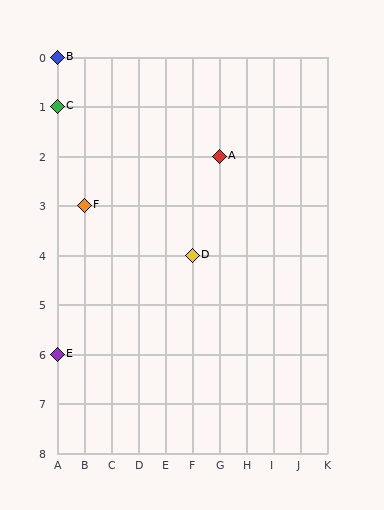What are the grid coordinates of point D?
Point D is at grid coordinates (F, 4).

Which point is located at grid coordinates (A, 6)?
Point E is at (A, 6).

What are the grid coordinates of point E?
Point E is at grid coordinates (A, 6).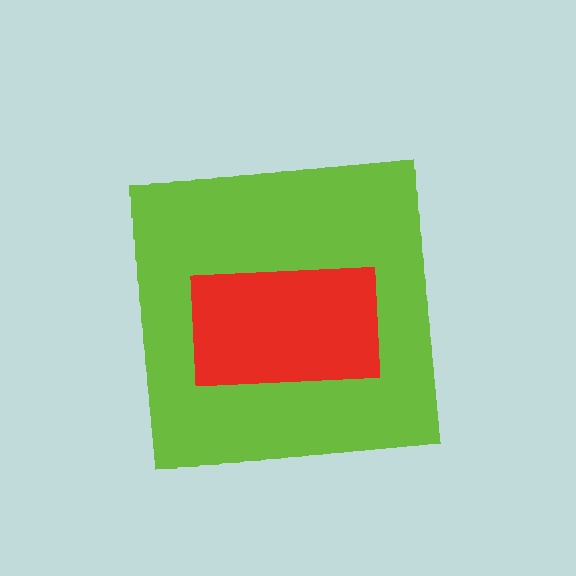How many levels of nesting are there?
2.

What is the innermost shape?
The red rectangle.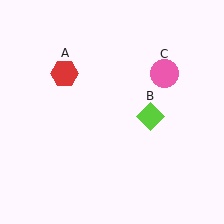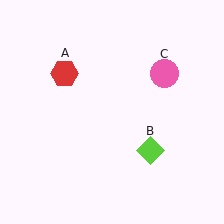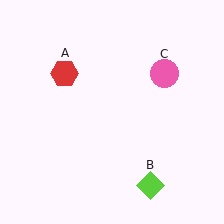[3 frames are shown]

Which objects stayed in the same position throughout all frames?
Red hexagon (object A) and pink circle (object C) remained stationary.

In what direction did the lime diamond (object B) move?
The lime diamond (object B) moved down.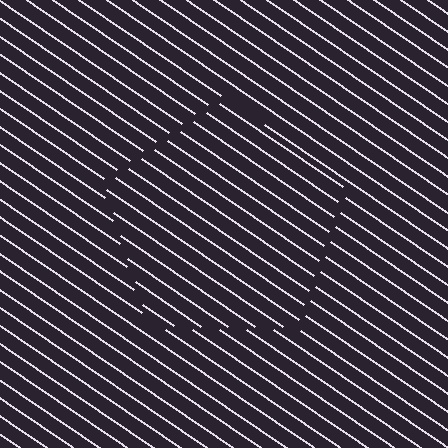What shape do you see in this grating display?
An illusory pentagon. The interior of the shape contains the same grating, shifted by half a period — the contour is defined by the phase discontinuity where line-ends from the inner and outer gratings abut.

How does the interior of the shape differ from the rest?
The interior of the shape contains the same grating, shifted by half a period — the contour is defined by the phase discontinuity where line-ends from the inner and outer gratings abut.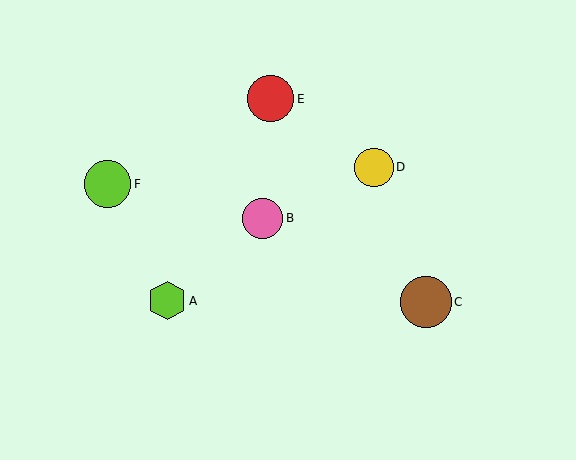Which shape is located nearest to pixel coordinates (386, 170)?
The yellow circle (labeled D) at (374, 167) is nearest to that location.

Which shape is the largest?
The brown circle (labeled C) is the largest.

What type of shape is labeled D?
Shape D is a yellow circle.